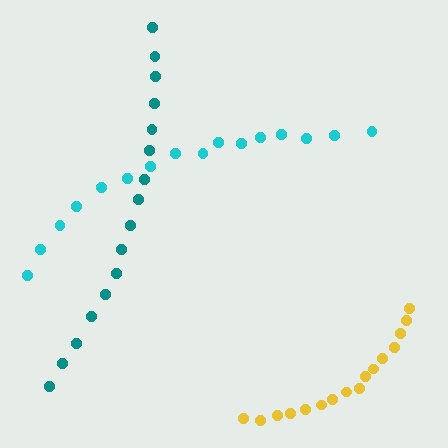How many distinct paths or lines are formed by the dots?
There are 3 distinct paths.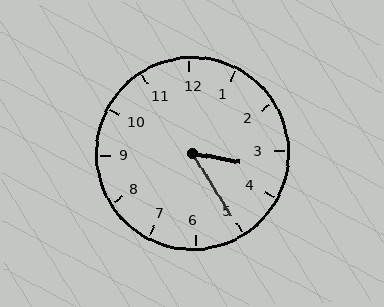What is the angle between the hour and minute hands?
Approximately 48 degrees.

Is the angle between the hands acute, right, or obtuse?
It is acute.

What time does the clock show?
3:25.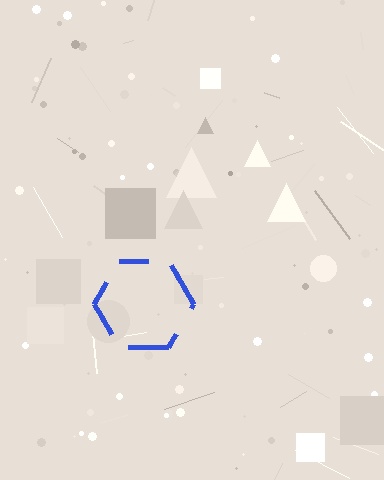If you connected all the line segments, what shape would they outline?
They would outline a hexagon.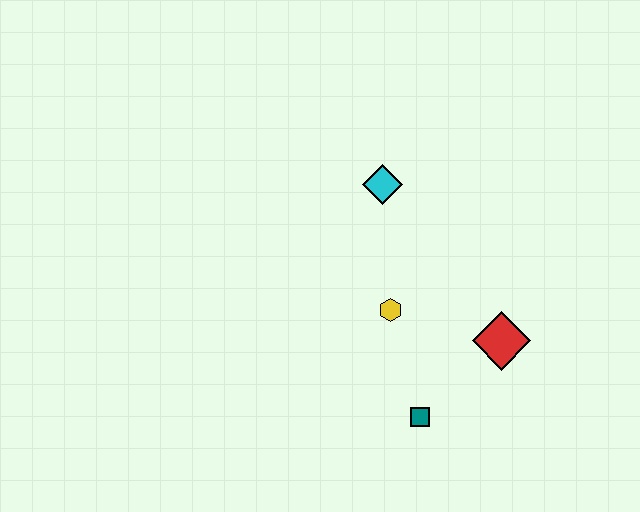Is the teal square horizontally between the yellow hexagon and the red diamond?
Yes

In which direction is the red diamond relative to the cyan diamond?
The red diamond is below the cyan diamond.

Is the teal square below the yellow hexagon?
Yes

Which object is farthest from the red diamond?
The cyan diamond is farthest from the red diamond.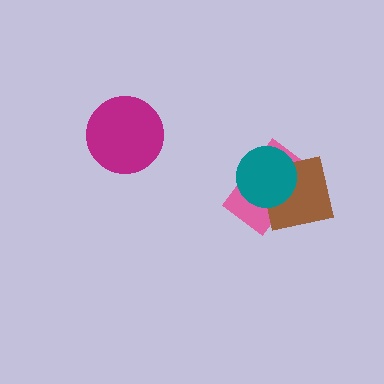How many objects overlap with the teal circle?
2 objects overlap with the teal circle.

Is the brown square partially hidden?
Yes, it is partially covered by another shape.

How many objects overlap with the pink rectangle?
2 objects overlap with the pink rectangle.